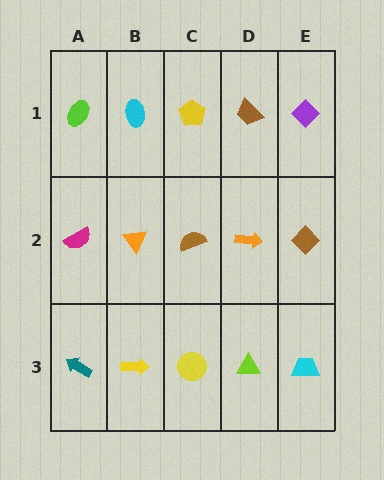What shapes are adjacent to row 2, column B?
A cyan ellipse (row 1, column B), a yellow arrow (row 3, column B), a magenta semicircle (row 2, column A), a brown semicircle (row 2, column C).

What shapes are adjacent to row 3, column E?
A brown diamond (row 2, column E), a lime triangle (row 3, column D).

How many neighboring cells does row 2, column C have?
4.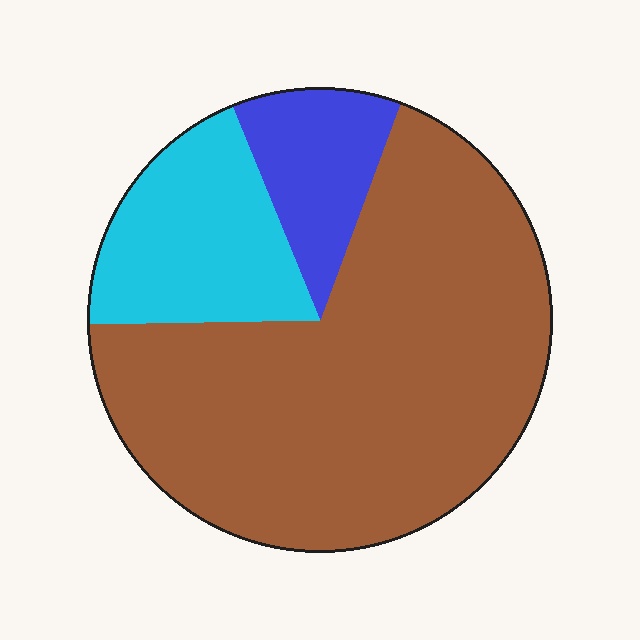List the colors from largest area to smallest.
From largest to smallest: brown, cyan, blue.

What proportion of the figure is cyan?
Cyan covers roughly 20% of the figure.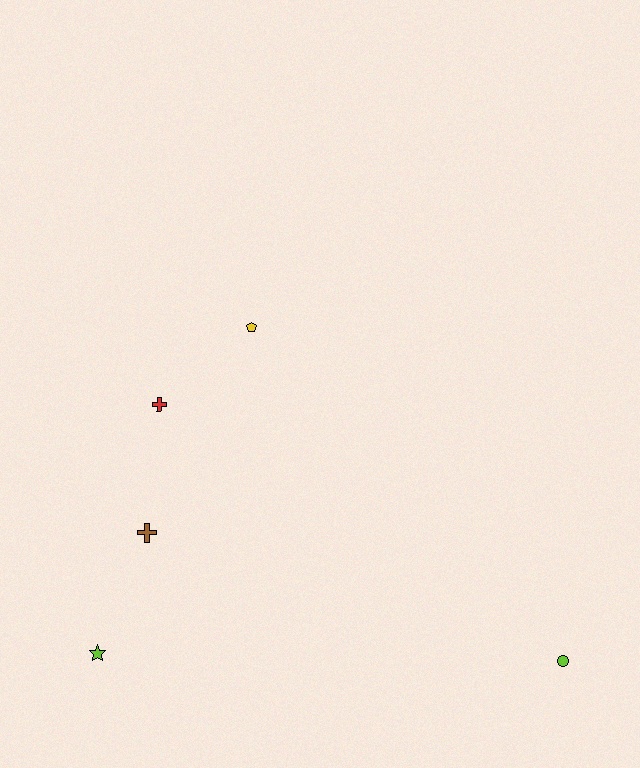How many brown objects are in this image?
There is 1 brown object.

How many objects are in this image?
There are 5 objects.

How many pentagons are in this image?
There is 1 pentagon.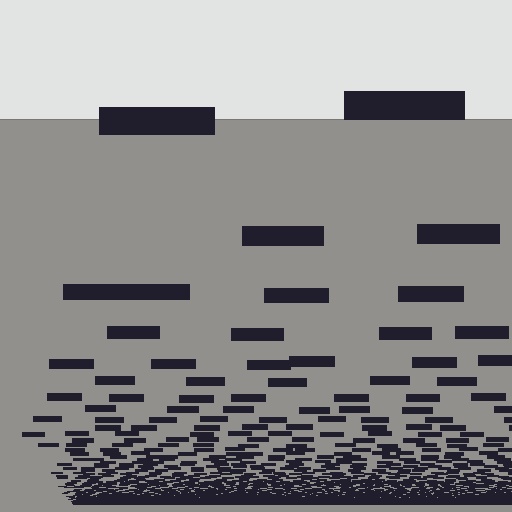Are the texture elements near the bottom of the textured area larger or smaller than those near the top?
Smaller. The gradient is inverted — elements near the bottom are smaller and denser.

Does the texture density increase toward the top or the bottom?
Density increases toward the bottom.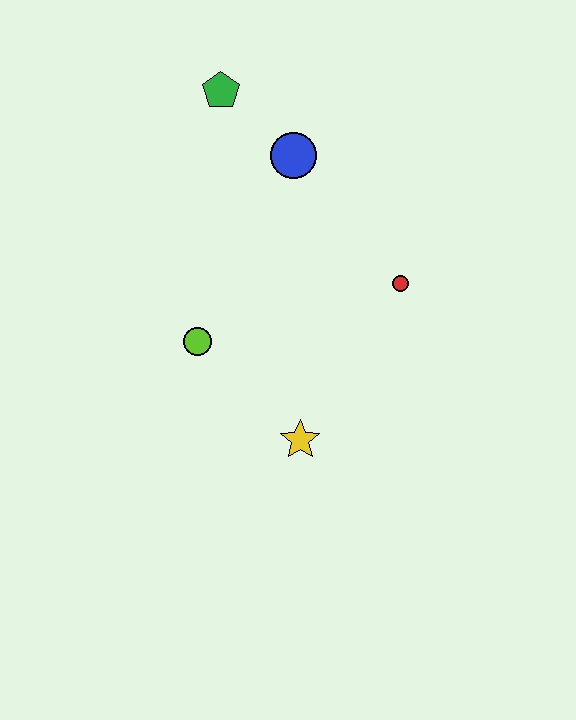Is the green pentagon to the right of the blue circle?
No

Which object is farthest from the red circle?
The green pentagon is farthest from the red circle.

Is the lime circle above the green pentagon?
No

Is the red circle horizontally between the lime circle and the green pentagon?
No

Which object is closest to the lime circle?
The yellow star is closest to the lime circle.